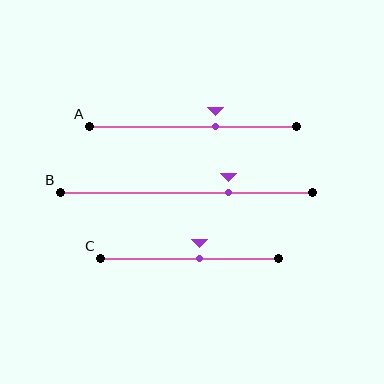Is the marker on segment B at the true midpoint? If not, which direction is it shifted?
No, the marker on segment B is shifted to the right by about 17% of the segment length.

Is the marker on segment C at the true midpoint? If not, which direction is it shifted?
No, the marker on segment C is shifted to the right by about 6% of the segment length.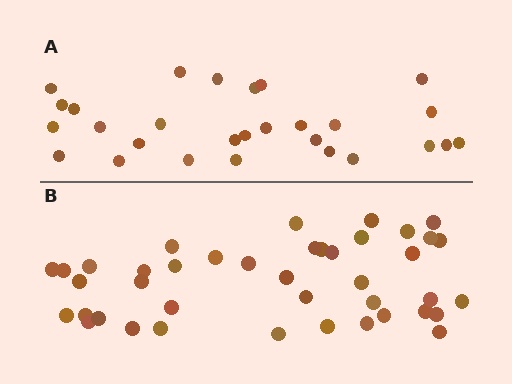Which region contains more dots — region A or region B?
Region B (the bottom region) has more dots.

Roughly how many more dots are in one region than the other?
Region B has approximately 15 more dots than region A.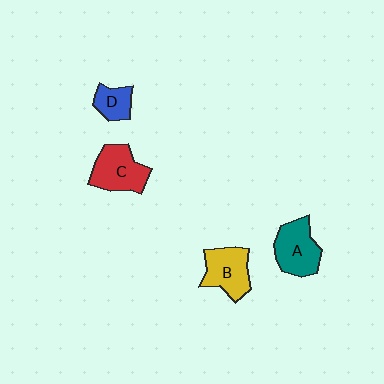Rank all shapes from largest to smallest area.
From largest to smallest: C (red), A (teal), B (yellow), D (blue).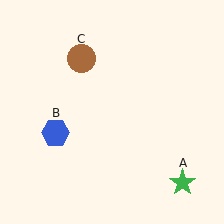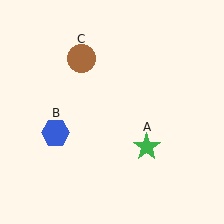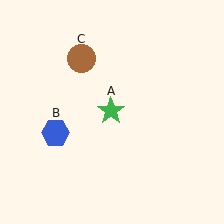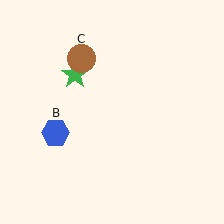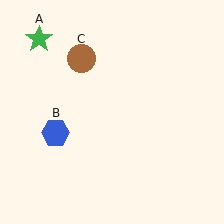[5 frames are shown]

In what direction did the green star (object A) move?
The green star (object A) moved up and to the left.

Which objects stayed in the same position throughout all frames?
Blue hexagon (object B) and brown circle (object C) remained stationary.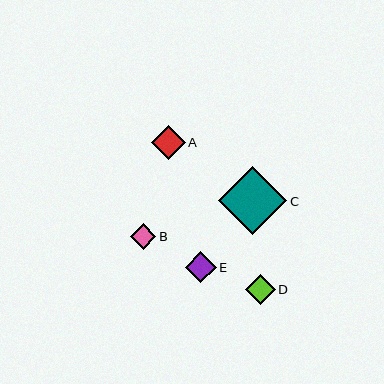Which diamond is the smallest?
Diamond B is the smallest with a size of approximately 26 pixels.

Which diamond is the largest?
Diamond C is the largest with a size of approximately 68 pixels.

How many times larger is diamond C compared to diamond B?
Diamond C is approximately 2.6 times the size of diamond B.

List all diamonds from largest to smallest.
From largest to smallest: C, A, E, D, B.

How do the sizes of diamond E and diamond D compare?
Diamond E and diamond D are approximately the same size.